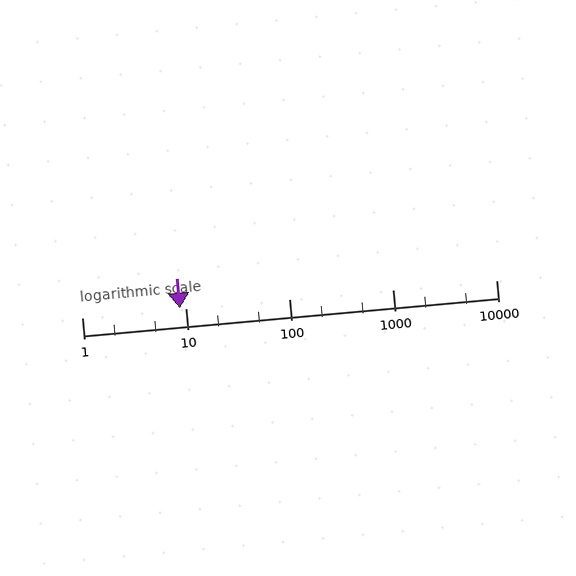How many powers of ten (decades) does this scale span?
The scale spans 4 decades, from 1 to 10000.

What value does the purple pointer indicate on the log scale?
The pointer indicates approximately 8.9.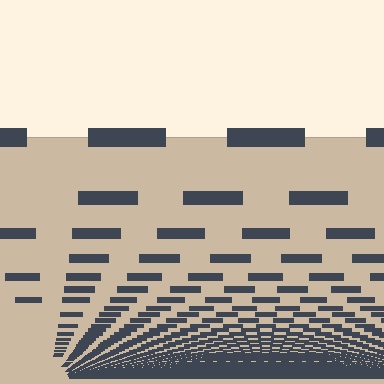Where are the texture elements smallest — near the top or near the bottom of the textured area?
Near the bottom.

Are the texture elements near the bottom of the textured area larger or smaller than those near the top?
Smaller. The gradient is inverted — elements near the bottom are smaller and denser.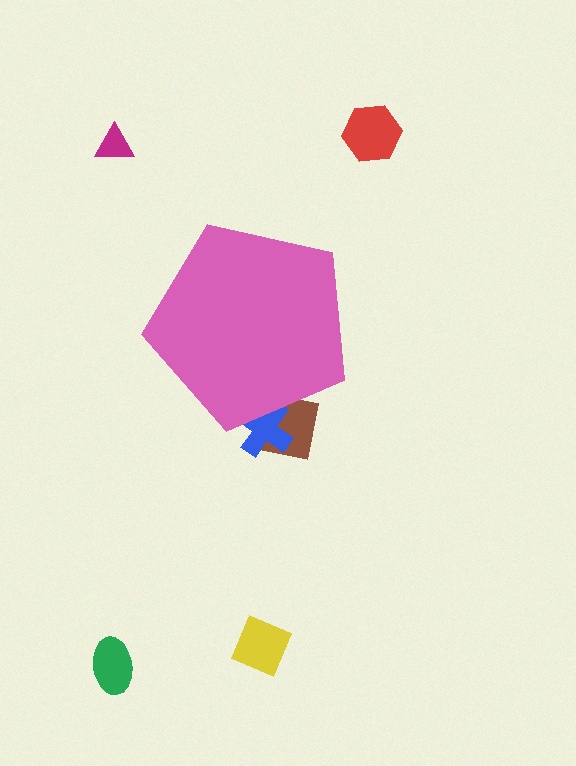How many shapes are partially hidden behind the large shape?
2 shapes are partially hidden.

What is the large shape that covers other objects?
A pink pentagon.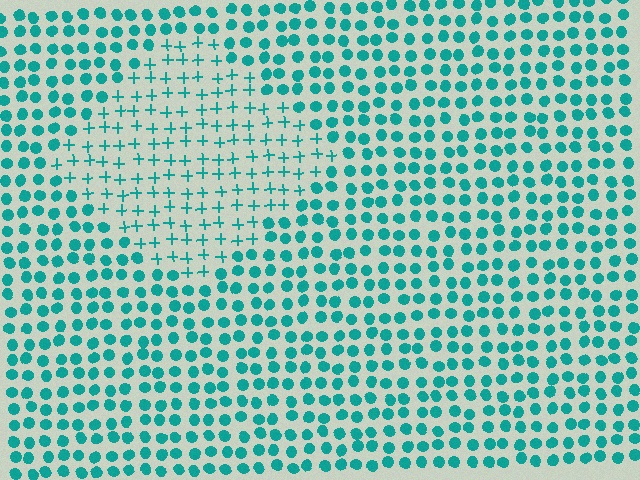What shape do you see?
I see a diamond.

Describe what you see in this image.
The image is filled with small teal elements arranged in a uniform grid. A diamond-shaped region contains plus signs, while the surrounding area contains circles. The boundary is defined purely by the change in element shape.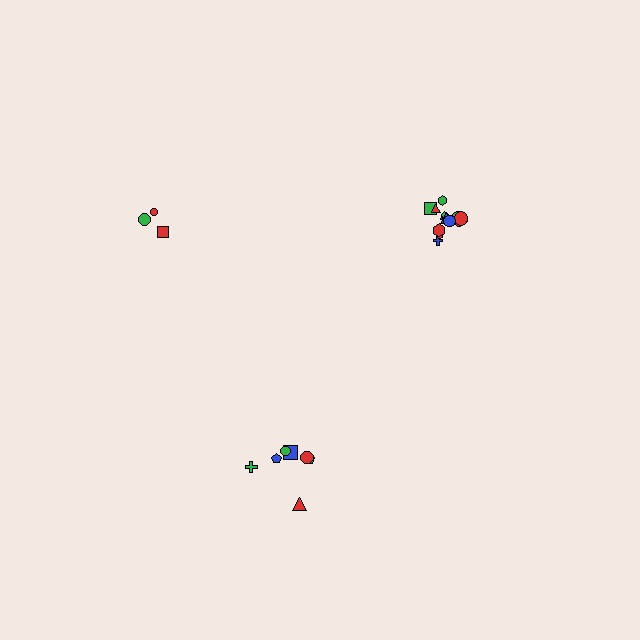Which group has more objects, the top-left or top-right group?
The top-right group.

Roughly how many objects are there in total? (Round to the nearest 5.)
Roughly 25 objects in total.